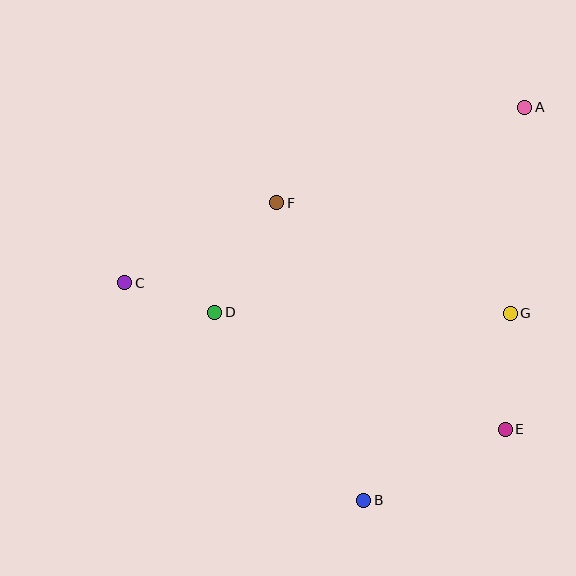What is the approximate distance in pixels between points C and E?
The distance between C and E is approximately 408 pixels.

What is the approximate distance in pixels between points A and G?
The distance between A and G is approximately 207 pixels.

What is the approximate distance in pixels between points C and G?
The distance between C and G is approximately 387 pixels.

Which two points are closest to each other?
Points C and D are closest to each other.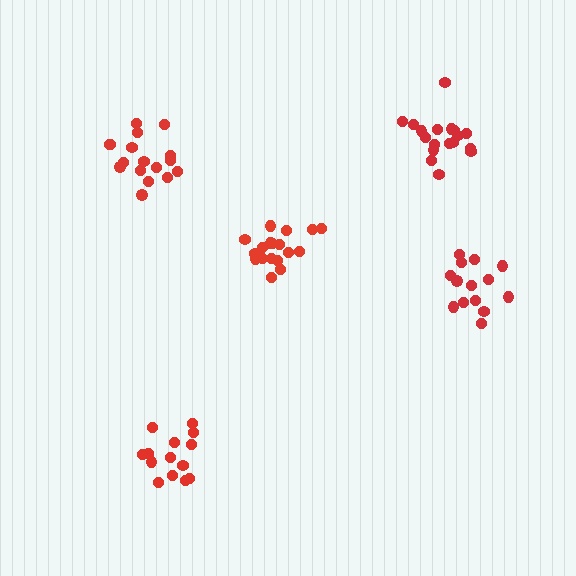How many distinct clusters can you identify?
There are 5 distinct clusters.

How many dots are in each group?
Group 1: 17 dots, Group 2: 18 dots, Group 3: 14 dots, Group 4: 14 dots, Group 5: 18 dots (81 total).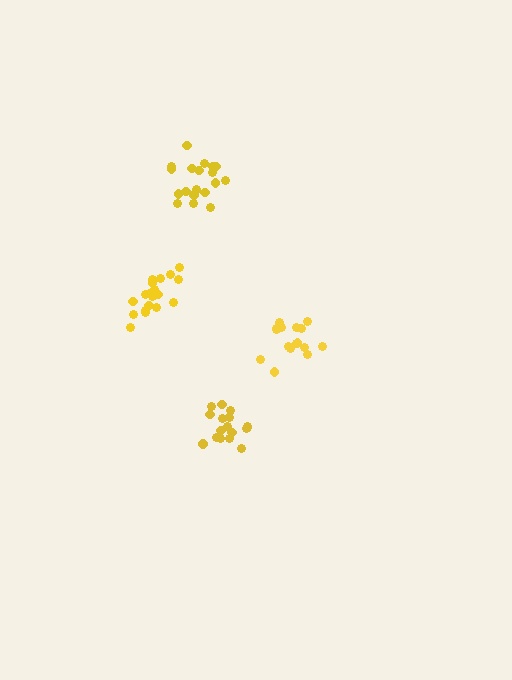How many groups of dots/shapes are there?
There are 4 groups.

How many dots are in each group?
Group 1: 19 dots, Group 2: 16 dots, Group 3: 18 dots, Group 4: 20 dots (73 total).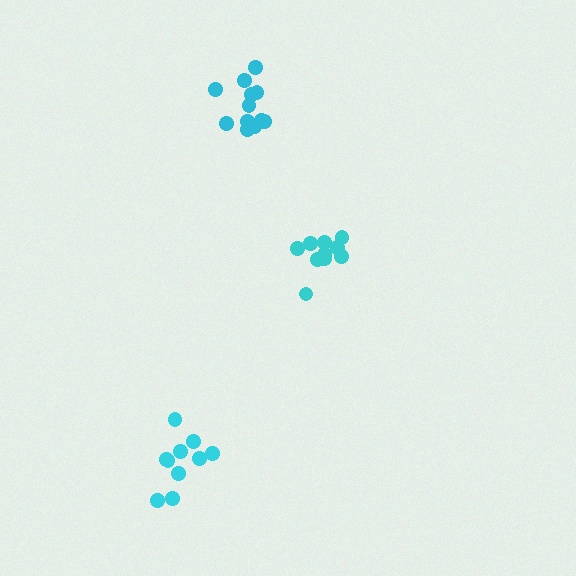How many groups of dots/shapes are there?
There are 3 groups.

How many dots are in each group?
Group 1: 10 dots, Group 2: 10 dots, Group 3: 12 dots (32 total).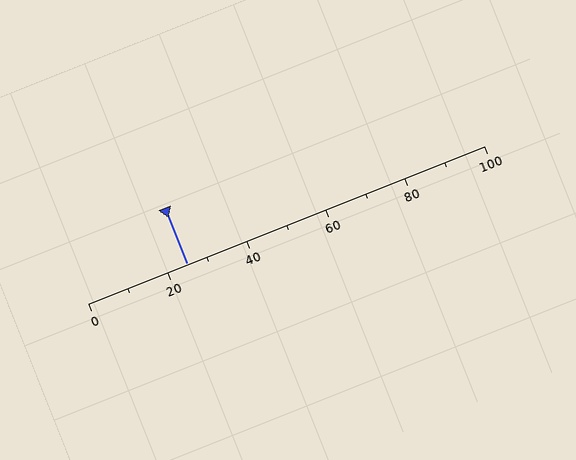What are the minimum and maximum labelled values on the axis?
The axis runs from 0 to 100.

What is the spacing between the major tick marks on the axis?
The major ticks are spaced 20 apart.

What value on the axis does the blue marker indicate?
The marker indicates approximately 25.